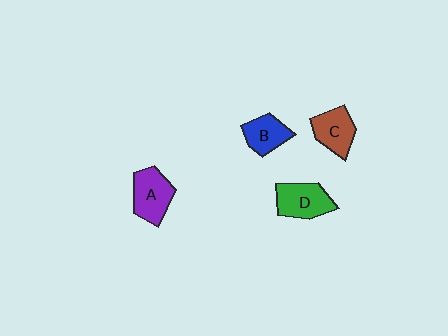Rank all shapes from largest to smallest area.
From largest to smallest: A (purple), D (green), C (brown), B (blue).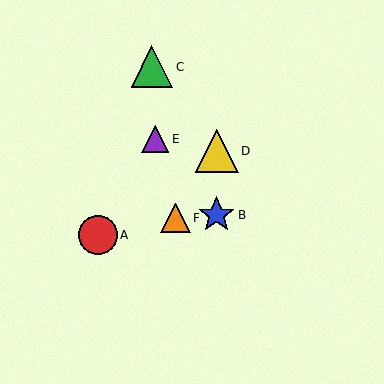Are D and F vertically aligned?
No, D is at x≈217 and F is at x≈175.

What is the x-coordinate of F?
Object F is at x≈175.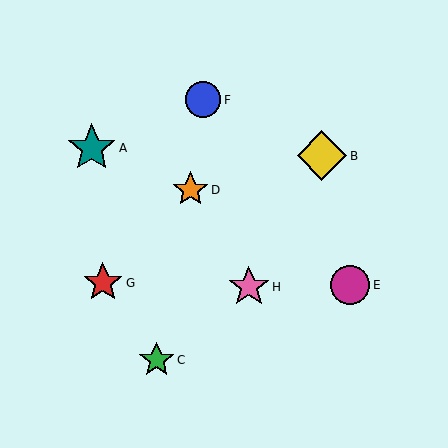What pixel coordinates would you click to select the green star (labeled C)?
Click at (157, 360) to select the green star C.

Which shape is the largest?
The yellow diamond (labeled B) is the largest.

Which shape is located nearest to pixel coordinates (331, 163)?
The yellow diamond (labeled B) at (322, 156) is nearest to that location.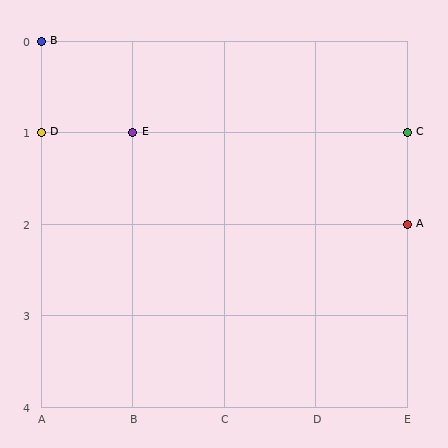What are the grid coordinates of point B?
Point B is at grid coordinates (A, 0).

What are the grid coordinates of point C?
Point C is at grid coordinates (E, 1).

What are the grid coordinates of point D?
Point D is at grid coordinates (A, 1).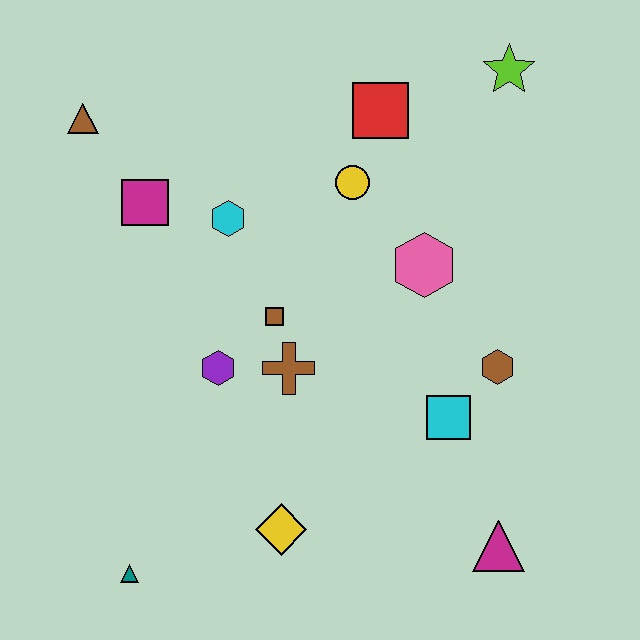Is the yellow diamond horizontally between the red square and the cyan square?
No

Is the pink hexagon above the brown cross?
Yes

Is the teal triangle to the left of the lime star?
Yes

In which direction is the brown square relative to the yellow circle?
The brown square is below the yellow circle.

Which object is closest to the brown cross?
The brown square is closest to the brown cross.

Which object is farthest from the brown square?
The lime star is farthest from the brown square.